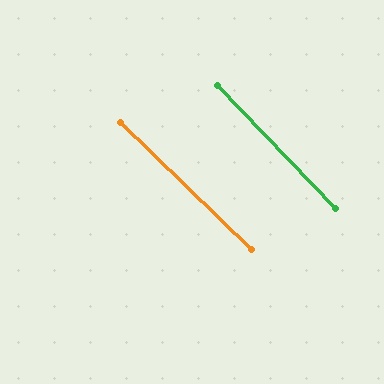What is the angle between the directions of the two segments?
Approximately 2 degrees.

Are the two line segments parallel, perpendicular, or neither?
Parallel — their directions differ by only 2.0°.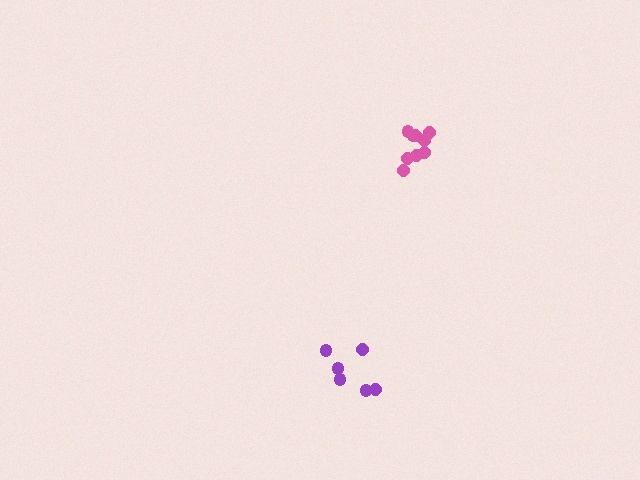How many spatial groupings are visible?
There are 2 spatial groupings.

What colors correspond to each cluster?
The clusters are colored: purple, pink.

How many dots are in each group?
Group 1: 6 dots, Group 2: 9 dots (15 total).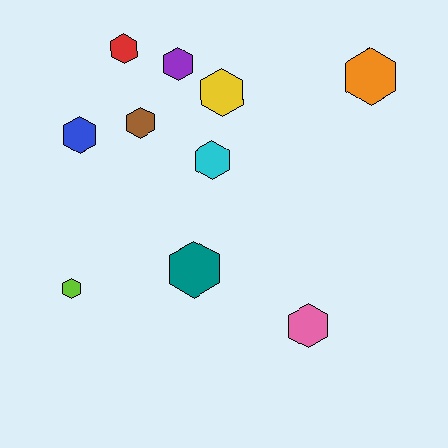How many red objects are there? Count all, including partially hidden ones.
There is 1 red object.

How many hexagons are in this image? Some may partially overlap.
There are 10 hexagons.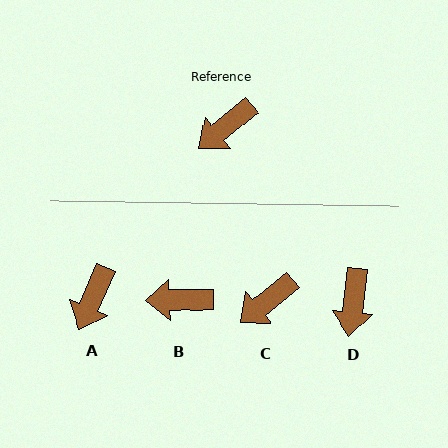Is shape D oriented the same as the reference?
No, it is off by about 44 degrees.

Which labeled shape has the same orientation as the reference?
C.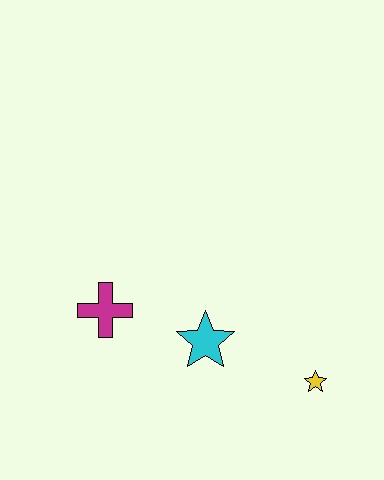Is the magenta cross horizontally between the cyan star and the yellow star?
No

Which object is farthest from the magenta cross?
The yellow star is farthest from the magenta cross.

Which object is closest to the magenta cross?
The cyan star is closest to the magenta cross.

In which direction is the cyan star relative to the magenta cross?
The cyan star is to the right of the magenta cross.